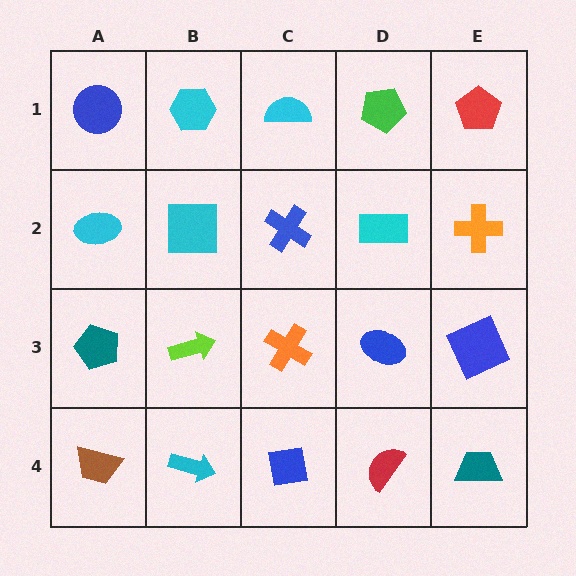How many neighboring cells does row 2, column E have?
3.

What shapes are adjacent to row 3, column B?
A cyan square (row 2, column B), a cyan arrow (row 4, column B), a teal pentagon (row 3, column A), an orange cross (row 3, column C).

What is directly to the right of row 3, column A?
A lime arrow.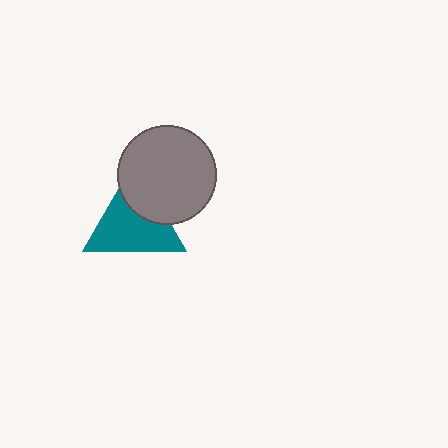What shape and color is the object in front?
The object in front is a gray circle.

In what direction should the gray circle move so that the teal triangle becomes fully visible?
The gray circle should move toward the upper-right. That is the shortest direction to clear the overlap and leave the teal triangle fully visible.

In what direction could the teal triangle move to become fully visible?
The teal triangle could move toward the lower-left. That would shift it out from behind the gray circle entirely.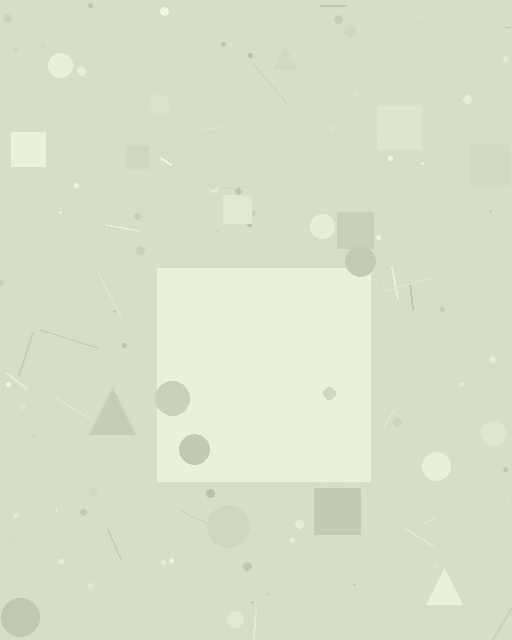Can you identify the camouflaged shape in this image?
The camouflaged shape is a square.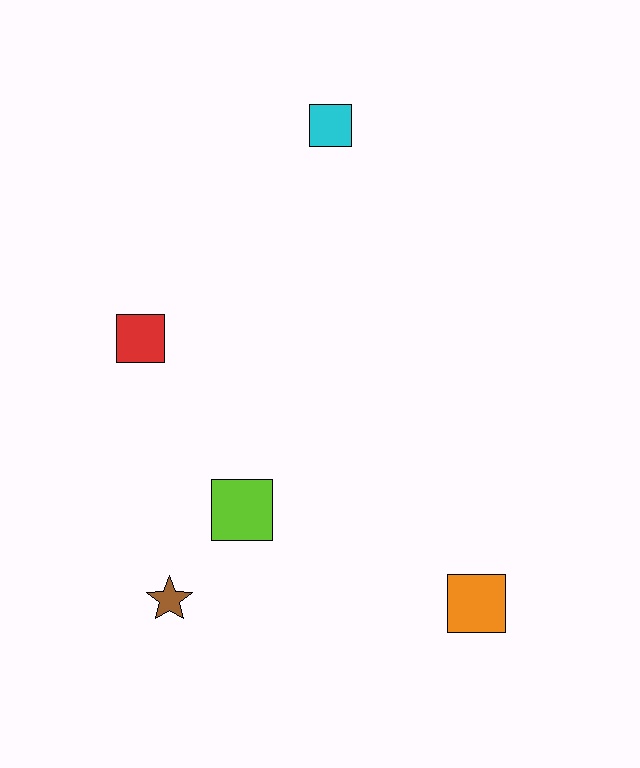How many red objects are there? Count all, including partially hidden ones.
There is 1 red object.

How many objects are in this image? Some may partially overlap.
There are 5 objects.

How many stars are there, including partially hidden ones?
There is 1 star.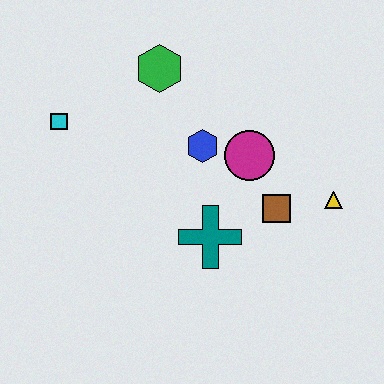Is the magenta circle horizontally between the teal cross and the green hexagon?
No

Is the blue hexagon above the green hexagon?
No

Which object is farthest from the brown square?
The cyan square is farthest from the brown square.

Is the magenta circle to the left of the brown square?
Yes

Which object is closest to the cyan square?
The green hexagon is closest to the cyan square.